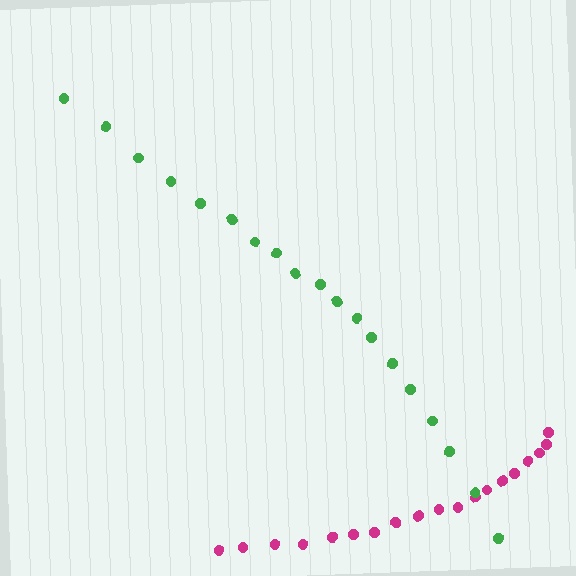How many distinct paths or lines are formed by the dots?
There are 2 distinct paths.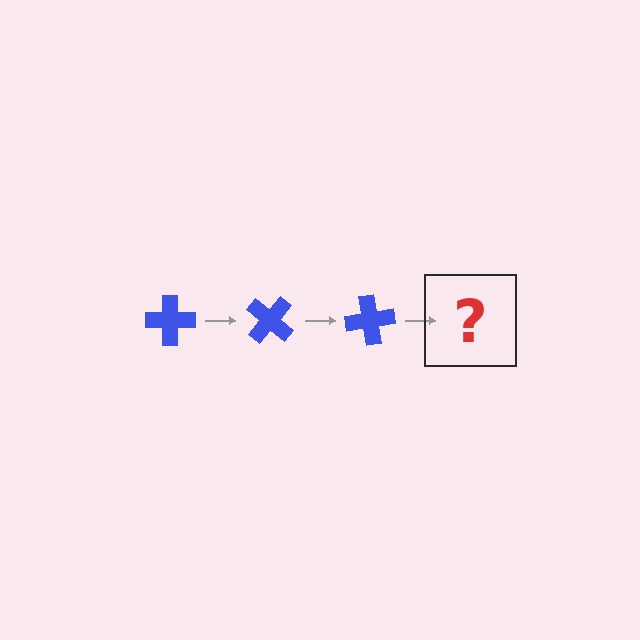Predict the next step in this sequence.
The next step is a blue cross rotated 120 degrees.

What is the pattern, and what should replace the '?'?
The pattern is that the cross rotates 40 degrees each step. The '?' should be a blue cross rotated 120 degrees.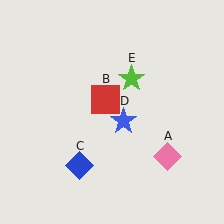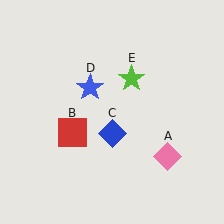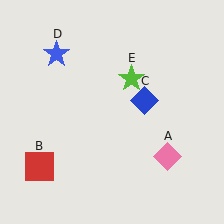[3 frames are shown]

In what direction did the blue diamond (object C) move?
The blue diamond (object C) moved up and to the right.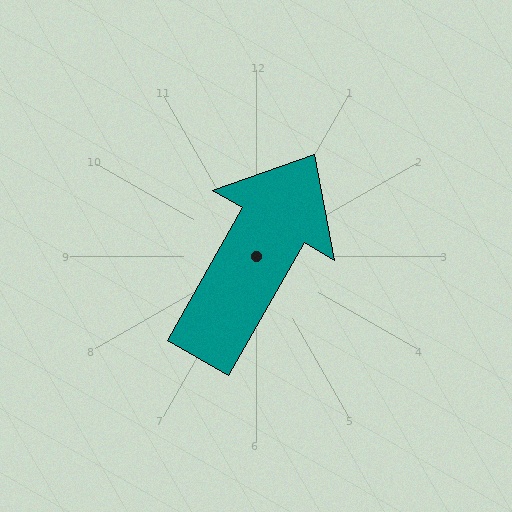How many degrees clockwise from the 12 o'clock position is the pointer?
Approximately 30 degrees.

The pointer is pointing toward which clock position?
Roughly 1 o'clock.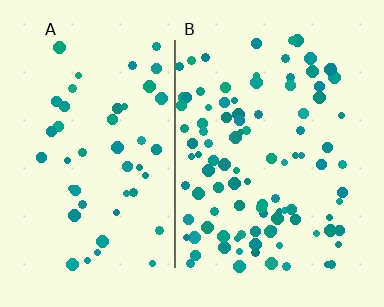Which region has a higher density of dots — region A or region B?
B (the right).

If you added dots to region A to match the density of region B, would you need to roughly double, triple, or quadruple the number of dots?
Approximately double.